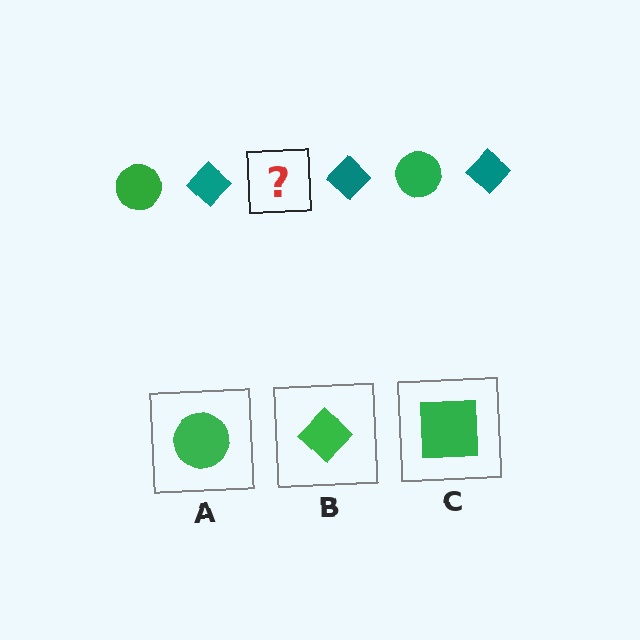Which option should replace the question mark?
Option A.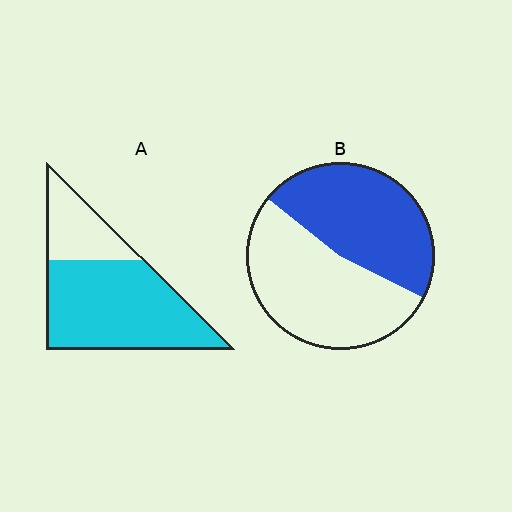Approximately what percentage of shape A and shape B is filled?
A is approximately 75% and B is approximately 45%.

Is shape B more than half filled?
Roughly half.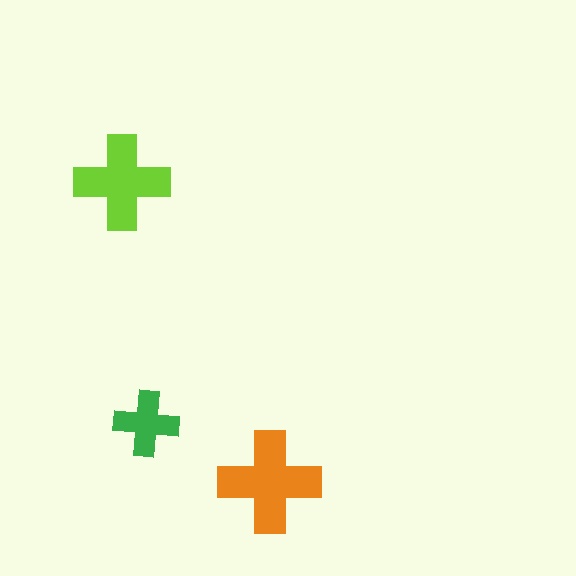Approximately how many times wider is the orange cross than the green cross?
About 1.5 times wider.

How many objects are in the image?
There are 3 objects in the image.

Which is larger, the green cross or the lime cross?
The lime one.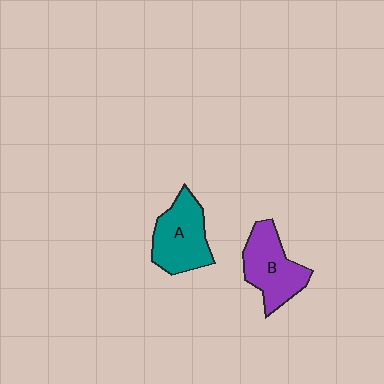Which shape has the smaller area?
Shape B (purple).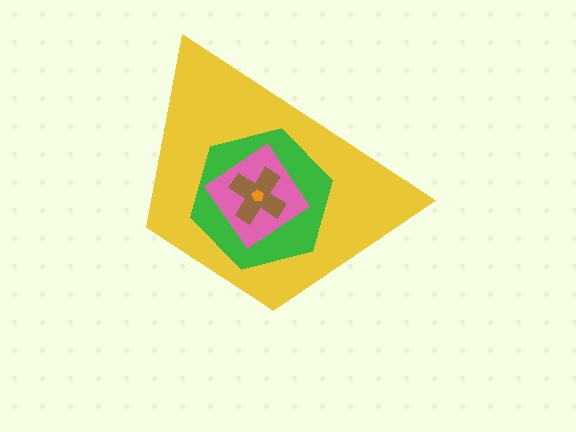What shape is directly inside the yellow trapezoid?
The green hexagon.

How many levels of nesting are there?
5.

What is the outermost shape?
The yellow trapezoid.